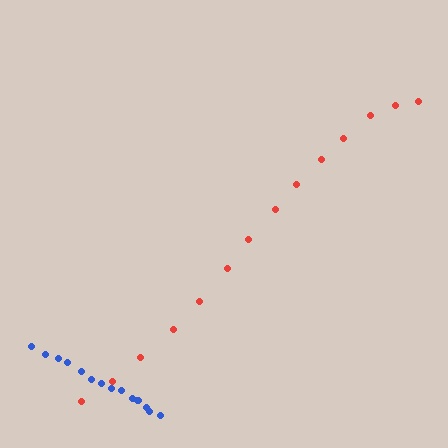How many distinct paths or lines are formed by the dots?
There are 2 distinct paths.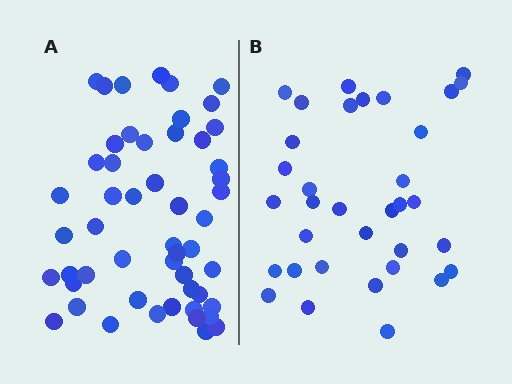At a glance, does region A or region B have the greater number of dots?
Region A (the left region) has more dots.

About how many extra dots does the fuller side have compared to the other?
Region A has approximately 20 more dots than region B.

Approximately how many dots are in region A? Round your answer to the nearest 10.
About 50 dots. (The exact count is 52, which rounds to 50.)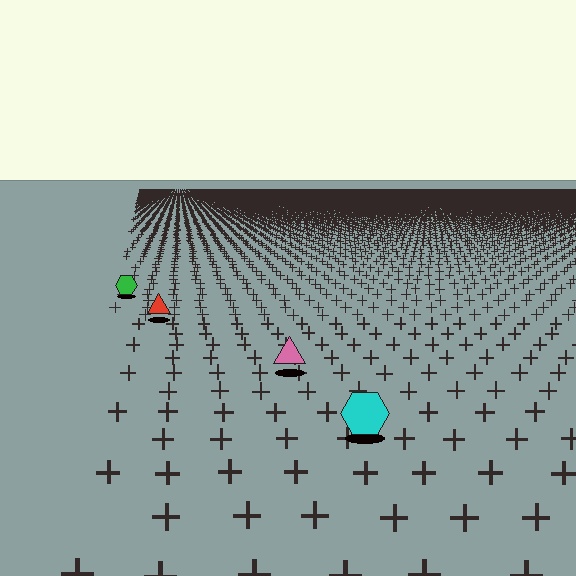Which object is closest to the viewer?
The cyan hexagon is closest. The texture marks near it are larger and more spread out.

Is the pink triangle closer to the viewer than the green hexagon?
Yes. The pink triangle is closer — you can tell from the texture gradient: the ground texture is coarser near it.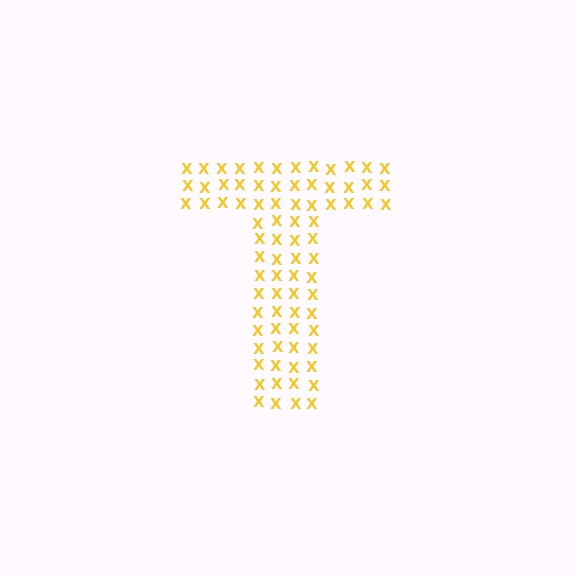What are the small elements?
The small elements are letter X's.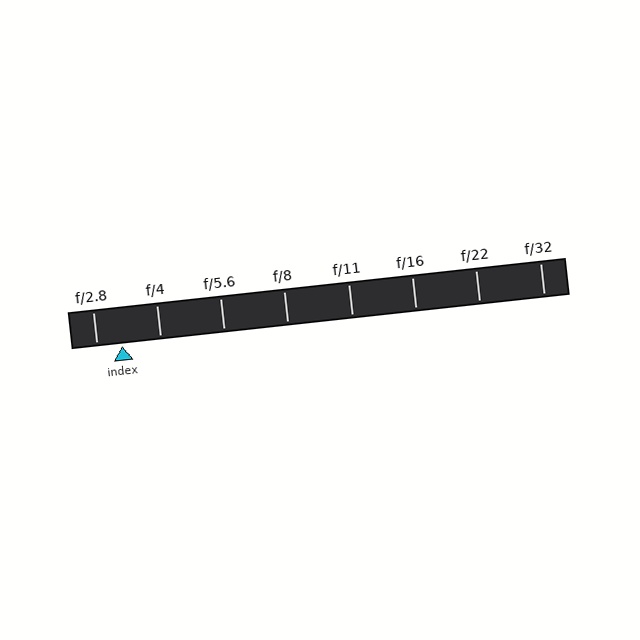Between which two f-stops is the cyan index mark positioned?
The index mark is between f/2.8 and f/4.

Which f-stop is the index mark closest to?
The index mark is closest to f/2.8.